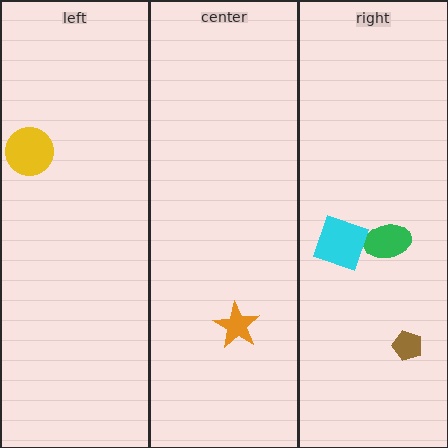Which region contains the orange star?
The center region.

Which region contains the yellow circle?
The left region.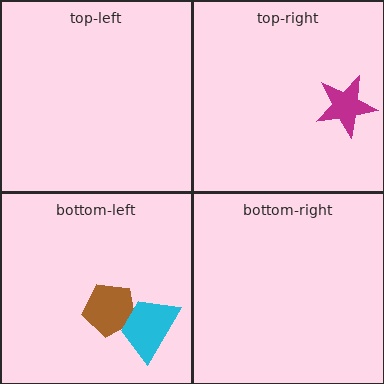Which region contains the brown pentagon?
The bottom-left region.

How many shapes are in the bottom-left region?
2.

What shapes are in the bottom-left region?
The brown pentagon, the cyan trapezoid.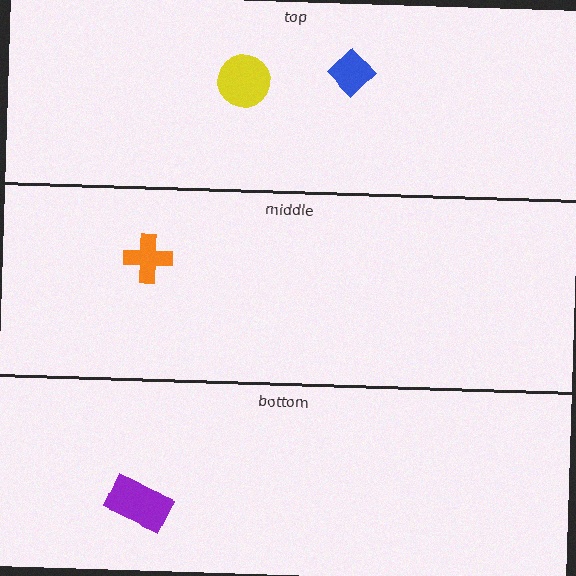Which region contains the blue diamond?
The top region.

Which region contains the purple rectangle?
The bottom region.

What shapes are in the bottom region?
The purple rectangle.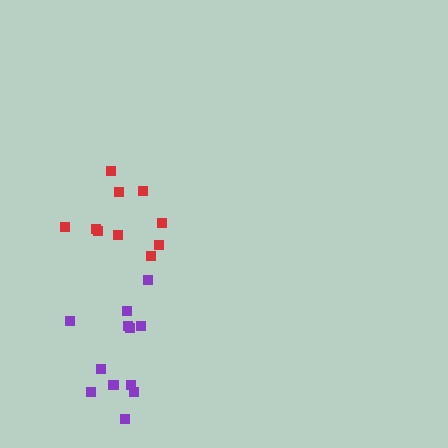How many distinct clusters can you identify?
There are 2 distinct clusters.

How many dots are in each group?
Group 1: 10 dots, Group 2: 12 dots (22 total).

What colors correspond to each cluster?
The clusters are colored: red, purple.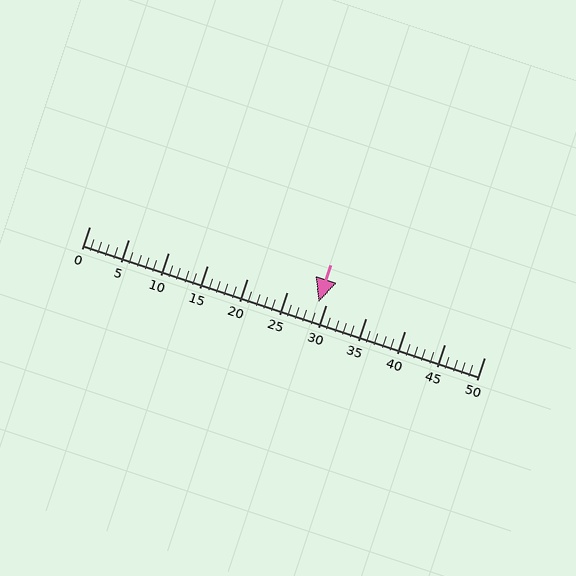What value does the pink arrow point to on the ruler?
The pink arrow points to approximately 29.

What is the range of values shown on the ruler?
The ruler shows values from 0 to 50.